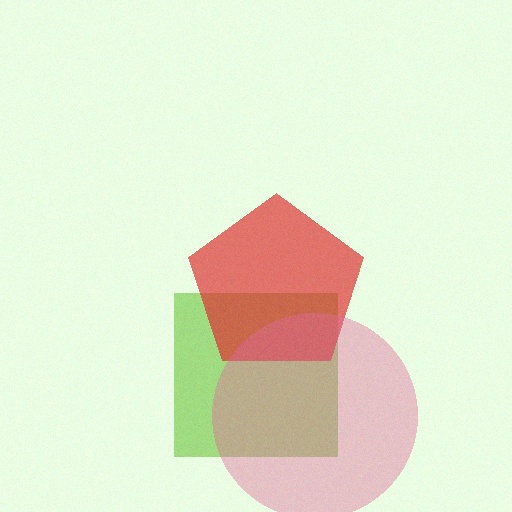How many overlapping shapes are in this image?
There are 3 overlapping shapes in the image.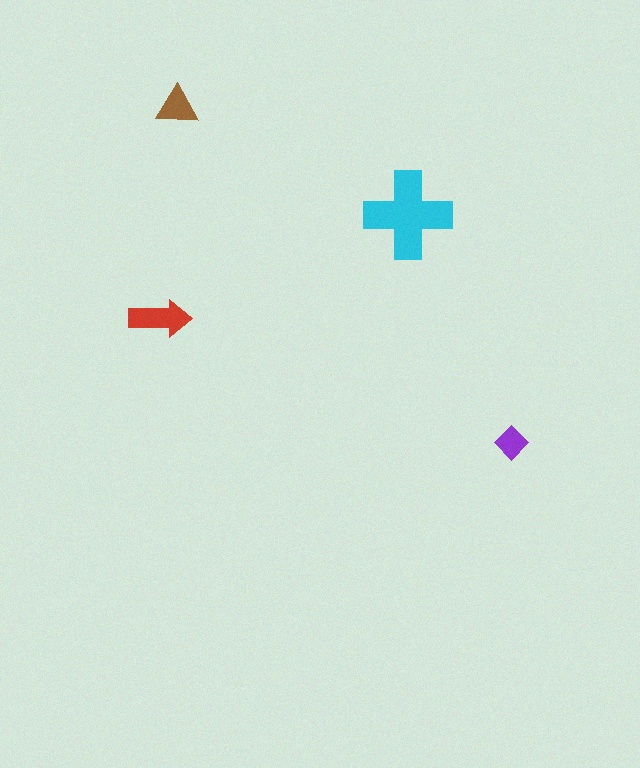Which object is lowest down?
The purple diamond is bottommost.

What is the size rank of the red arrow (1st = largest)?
2nd.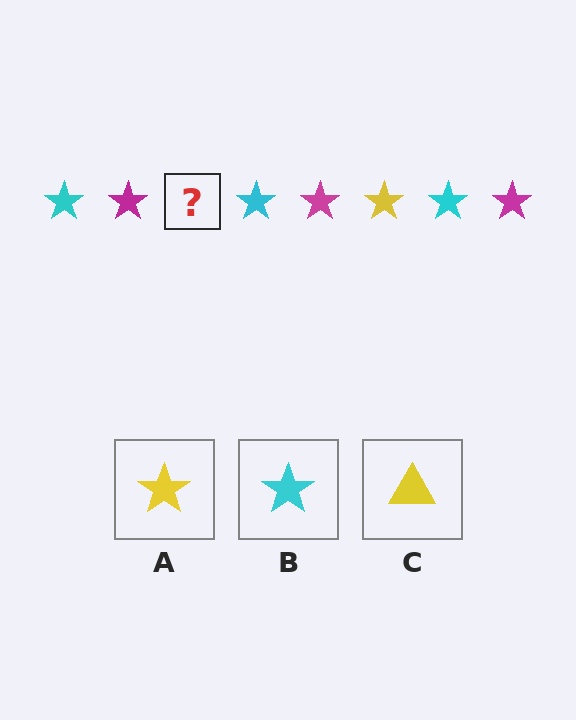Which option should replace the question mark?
Option A.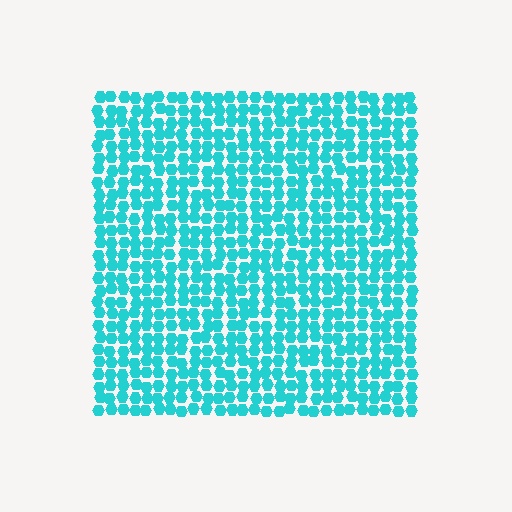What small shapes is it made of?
It is made of small hexagons.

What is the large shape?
The large shape is a square.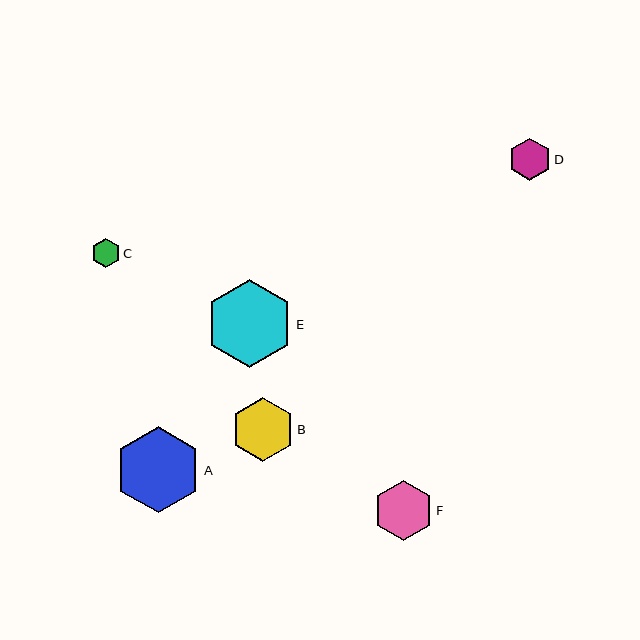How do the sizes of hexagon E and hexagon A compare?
Hexagon E and hexagon A are approximately the same size.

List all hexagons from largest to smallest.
From largest to smallest: E, A, B, F, D, C.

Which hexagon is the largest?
Hexagon E is the largest with a size of approximately 88 pixels.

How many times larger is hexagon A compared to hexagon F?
Hexagon A is approximately 1.4 times the size of hexagon F.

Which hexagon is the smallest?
Hexagon C is the smallest with a size of approximately 29 pixels.